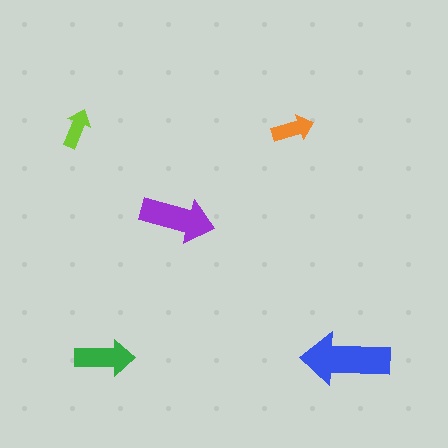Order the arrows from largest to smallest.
the blue one, the purple one, the green one, the orange one, the lime one.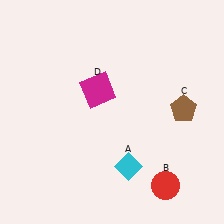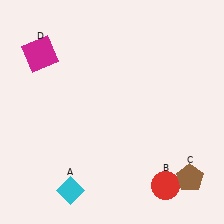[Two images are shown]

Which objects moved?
The objects that moved are: the cyan diamond (A), the brown pentagon (C), the magenta square (D).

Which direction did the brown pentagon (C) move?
The brown pentagon (C) moved down.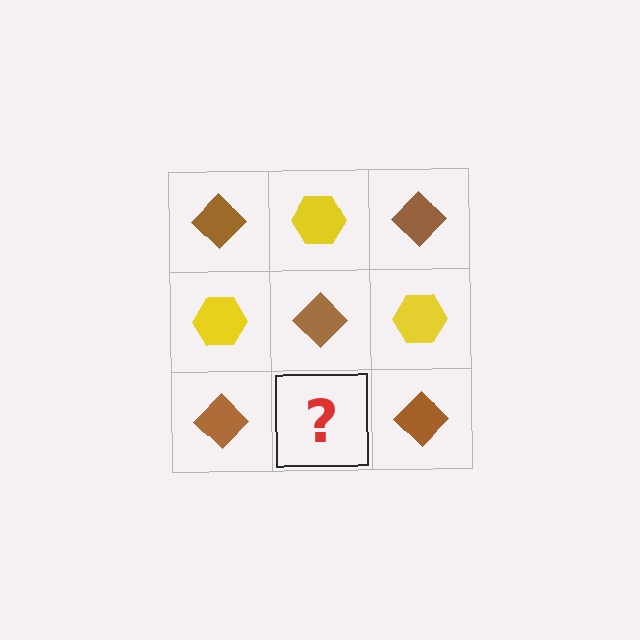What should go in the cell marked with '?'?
The missing cell should contain a yellow hexagon.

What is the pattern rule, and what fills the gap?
The rule is that it alternates brown diamond and yellow hexagon in a checkerboard pattern. The gap should be filled with a yellow hexagon.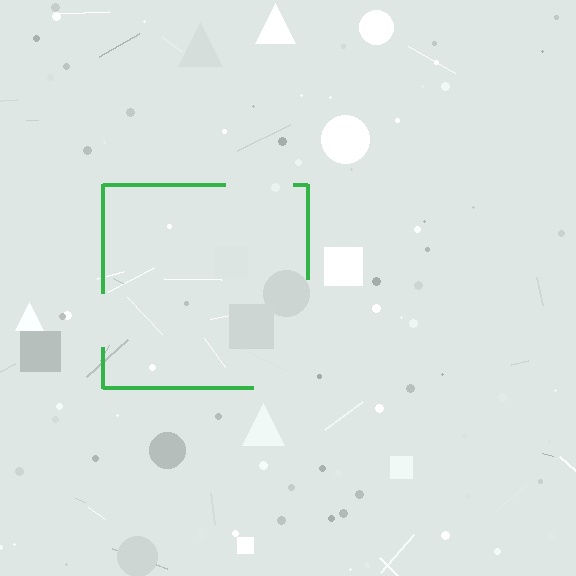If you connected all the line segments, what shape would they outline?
They would outline a square.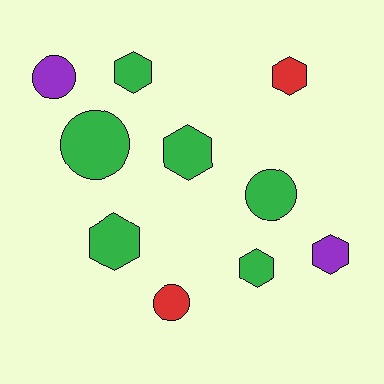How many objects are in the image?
There are 10 objects.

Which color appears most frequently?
Green, with 6 objects.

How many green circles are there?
There are 2 green circles.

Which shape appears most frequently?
Hexagon, with 6 objects.